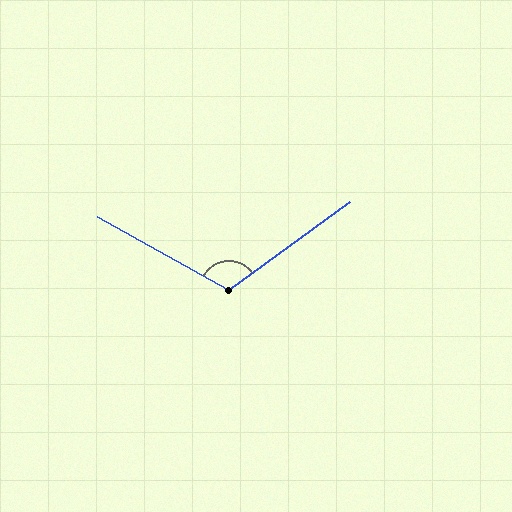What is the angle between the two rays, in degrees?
Approximately 115 degrees.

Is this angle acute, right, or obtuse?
It is obtuse.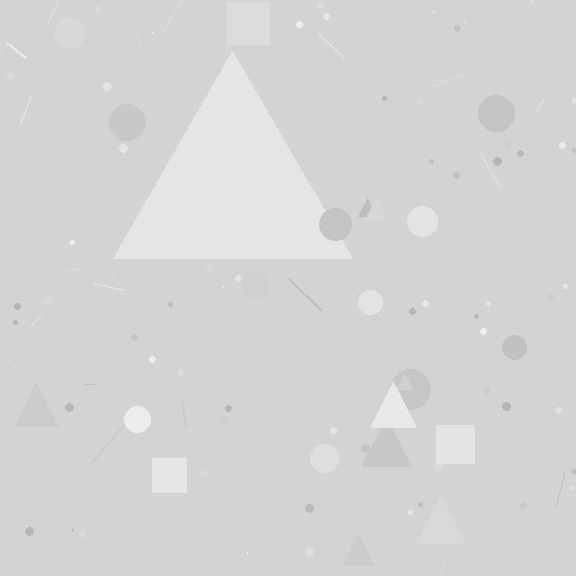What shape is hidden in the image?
A triangle is hidden in the image.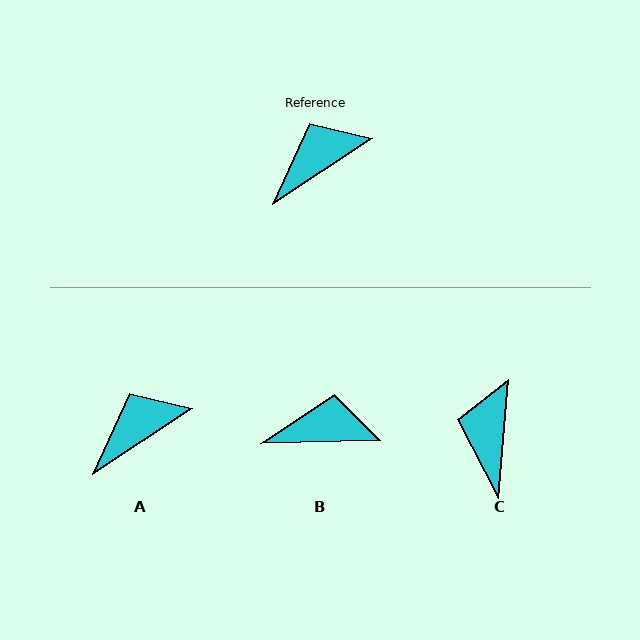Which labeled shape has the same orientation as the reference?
A.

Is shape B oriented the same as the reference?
No, it is off by about 32 degrees.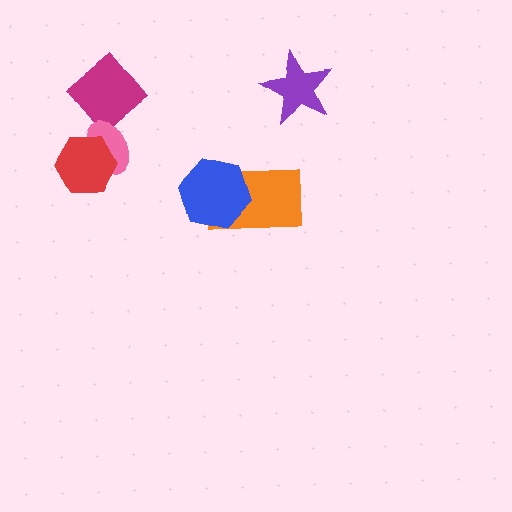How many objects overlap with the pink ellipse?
2 objects overlap with the pink ellipse.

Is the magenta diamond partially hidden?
Yes, it is partially covered by another shape.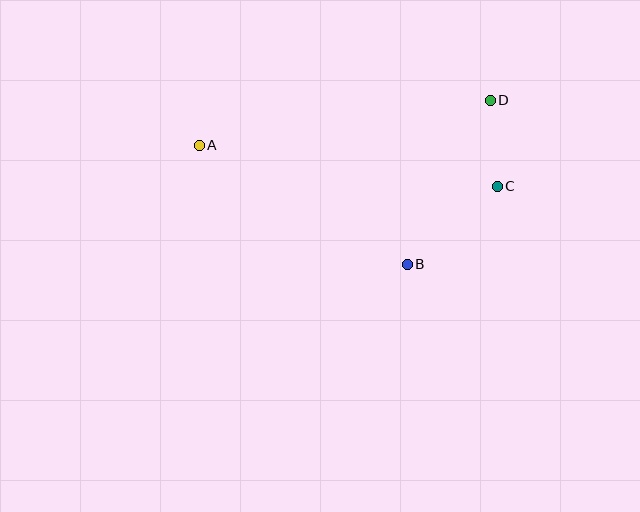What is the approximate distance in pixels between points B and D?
The distance between B and D is approximately 184 pixels.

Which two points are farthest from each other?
Points A and C are farthest from each other.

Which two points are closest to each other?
Points C and D are closest to each other.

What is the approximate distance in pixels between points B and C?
The distance between B and C is approximately 119 pixels.